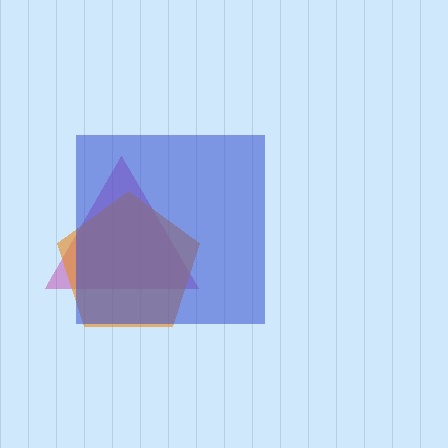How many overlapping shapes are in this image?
There are 3 overlapping shapes in the image.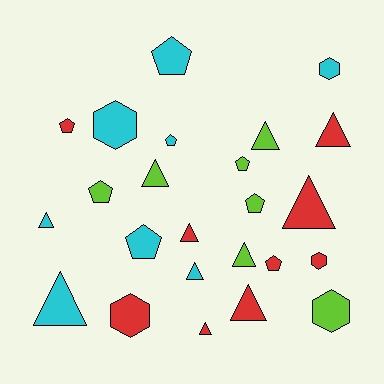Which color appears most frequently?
Red, with 9 objects.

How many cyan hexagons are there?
There are 2 cyan hexagons.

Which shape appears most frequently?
Triangle, with 11 objects.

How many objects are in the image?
There are 24 objects.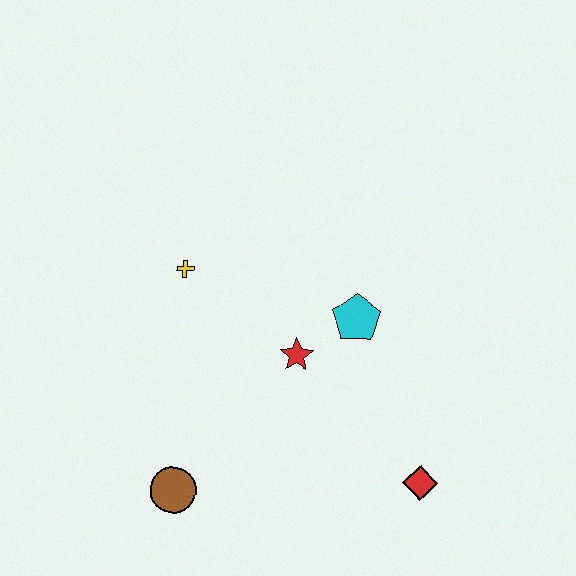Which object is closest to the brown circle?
The red star is closest to the brown circle.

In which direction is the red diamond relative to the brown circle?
The red diamond is to the right of the brown circle.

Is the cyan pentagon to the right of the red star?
Yes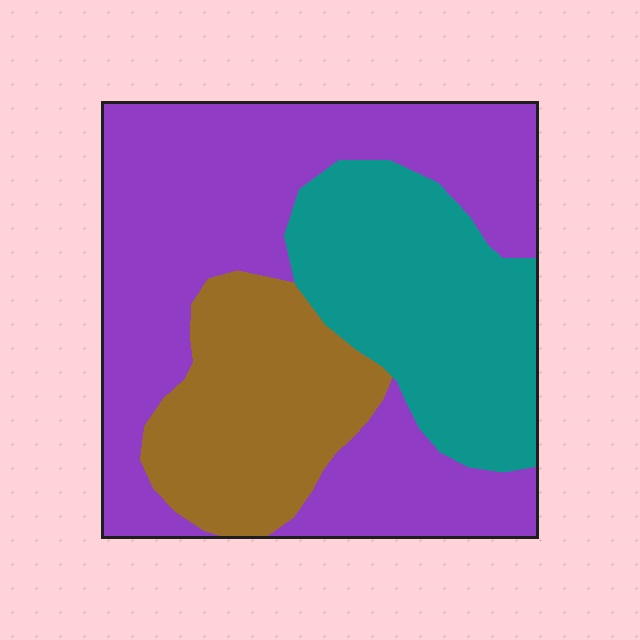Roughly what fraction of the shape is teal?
Teal takes up between a quarter and a half of the shape.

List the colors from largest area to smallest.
From largest to smallest: purple, teal, brown.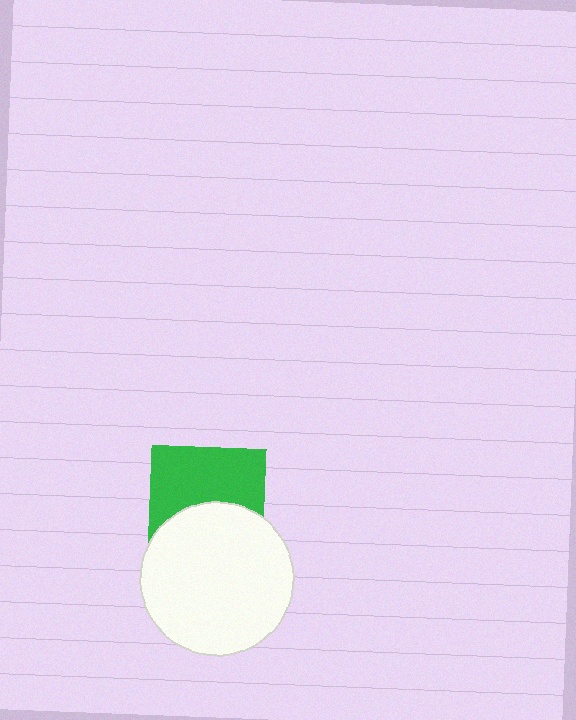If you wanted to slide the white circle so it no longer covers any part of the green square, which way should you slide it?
Slide it down — that is the most direct way to separate the two shapes.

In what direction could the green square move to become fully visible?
The green square could move up. That would shift it out from behind the white circle entirely.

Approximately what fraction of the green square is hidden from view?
Roughly 45% of the green square is hidden behind the white circle.